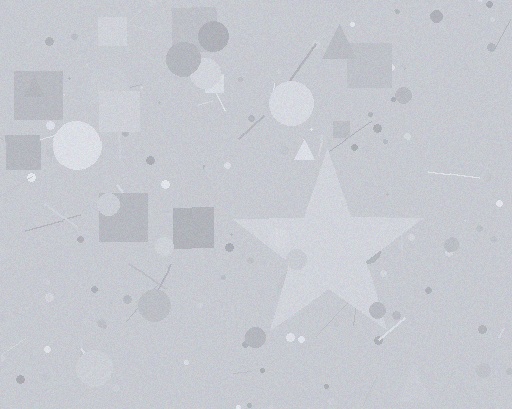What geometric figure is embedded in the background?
A star is embedded in the background.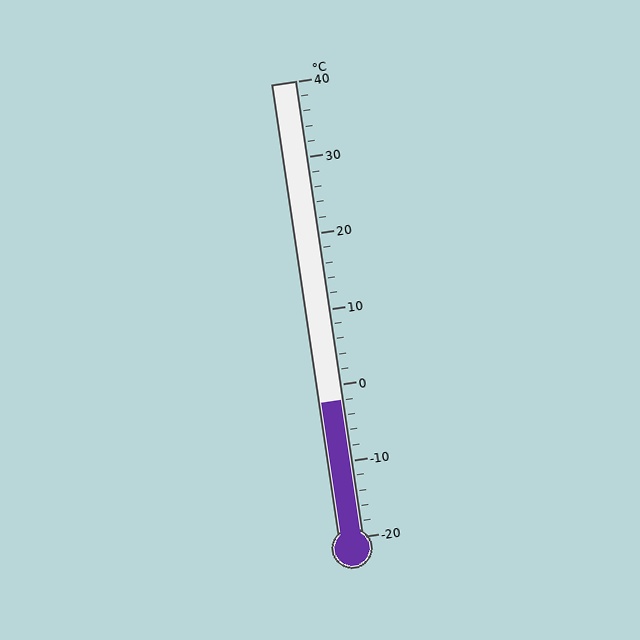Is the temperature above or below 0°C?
The temperature is below 0°C.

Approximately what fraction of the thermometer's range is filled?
The thermometer is filled to approximately 30% of its range.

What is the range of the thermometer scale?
The thermometer scale ranges from -20°C to 40°C.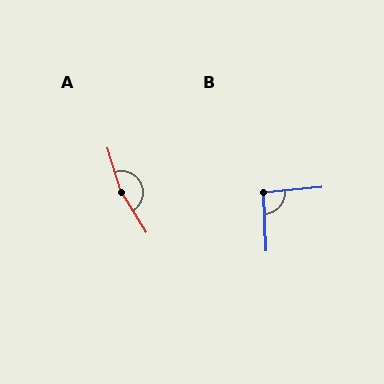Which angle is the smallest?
B, at approximately 93 degrees.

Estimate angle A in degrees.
Approximately 165 degrees.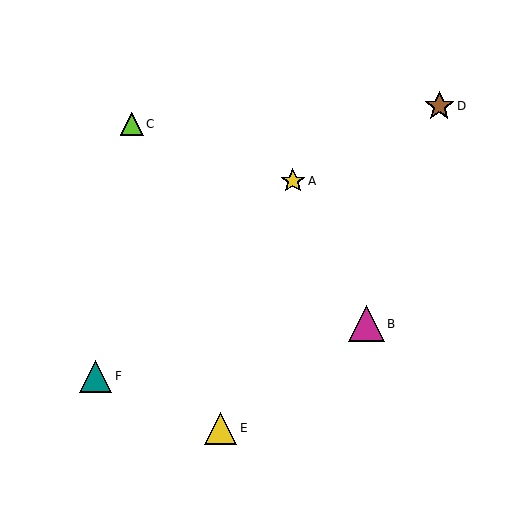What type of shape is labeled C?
Shape C is a lime triangle.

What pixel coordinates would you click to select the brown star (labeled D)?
Click at (439, 106) to select the brown star D.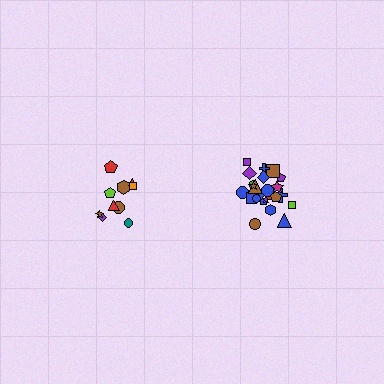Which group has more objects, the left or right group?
The right group.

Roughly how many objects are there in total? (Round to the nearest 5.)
Roughly 35 objects in total.